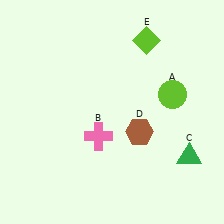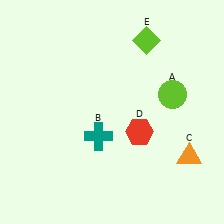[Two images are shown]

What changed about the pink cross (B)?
In Image 1, B is pink. In Image 2, it changed to teal.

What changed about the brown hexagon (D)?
In Image 1, D is brown. In Image 2, it changed to red.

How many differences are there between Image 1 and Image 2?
There are 3 differences between the two images.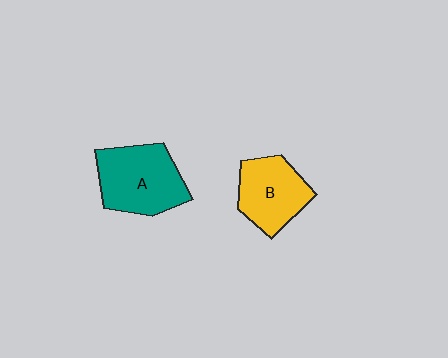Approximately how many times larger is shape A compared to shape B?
Approximately 1.2 times.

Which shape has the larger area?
Shape A (teal).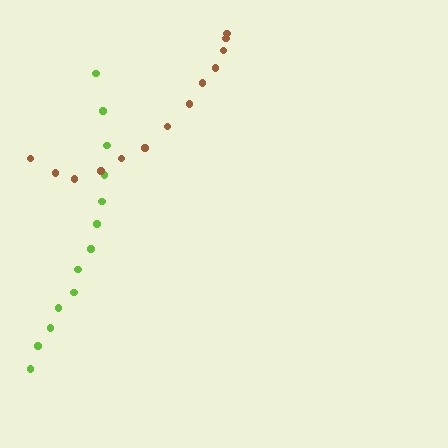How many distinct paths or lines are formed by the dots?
There are 2 distinct paths.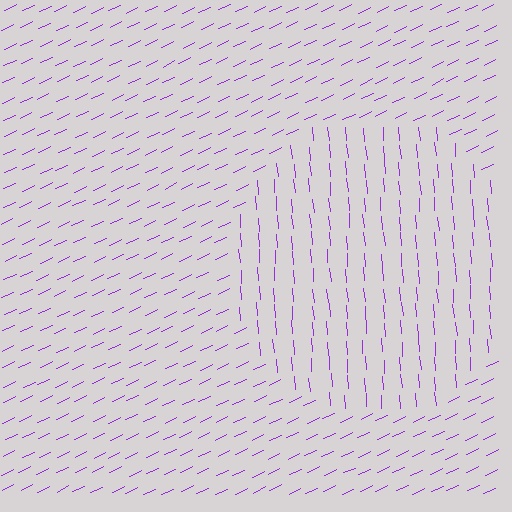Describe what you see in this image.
The image is filled with small purple line segments. A circle region in the image has lines oriented differently from the surrounding lines, creating a visible texture boundary.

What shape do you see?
I see a circle.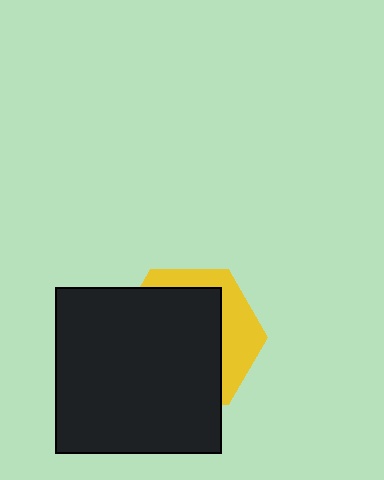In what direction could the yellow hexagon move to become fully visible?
The yellow hexagon could move toward the upper-right. That would shift it out from behind the black square entirely.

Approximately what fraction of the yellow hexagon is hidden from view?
Roughly 69% of the yellow hexagon is hidden behind the black square.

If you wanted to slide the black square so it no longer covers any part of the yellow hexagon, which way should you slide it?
Slide it toward the lower-left — that is the most direct way to separate the two shapes.